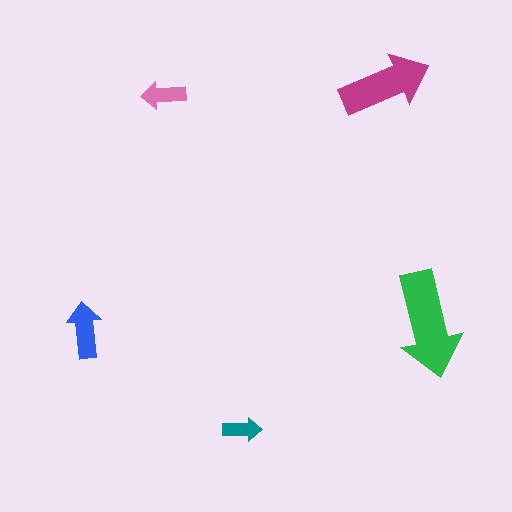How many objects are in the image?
There are 5 objects in the image.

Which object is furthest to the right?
The green arrow is rightmost.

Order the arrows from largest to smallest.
the green one, the magenta one, the blue one, the pink one, the teal one.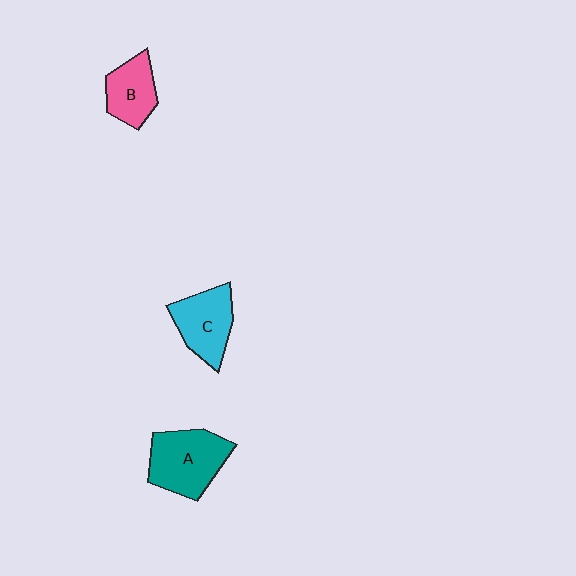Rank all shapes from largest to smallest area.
From largest to smallest: A (teal), C (cyan), B (pink).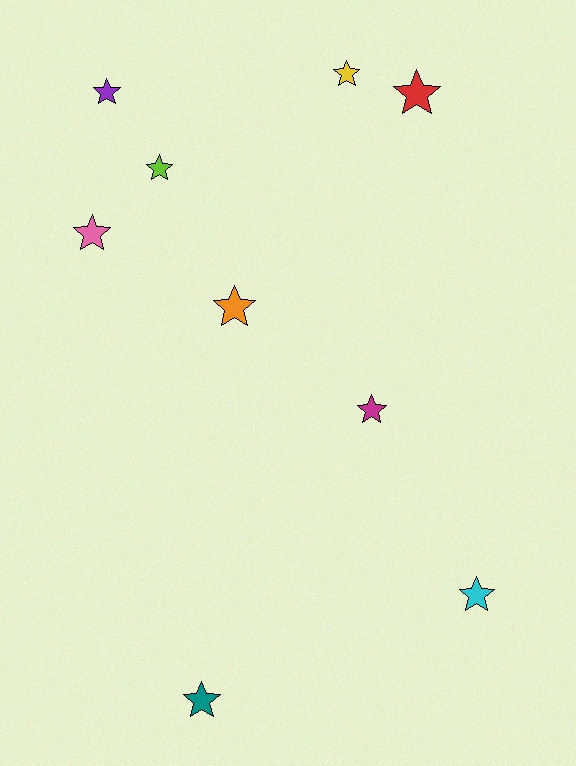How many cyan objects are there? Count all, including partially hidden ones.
There is 1 cyan object.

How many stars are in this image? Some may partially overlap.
There are 9 stars.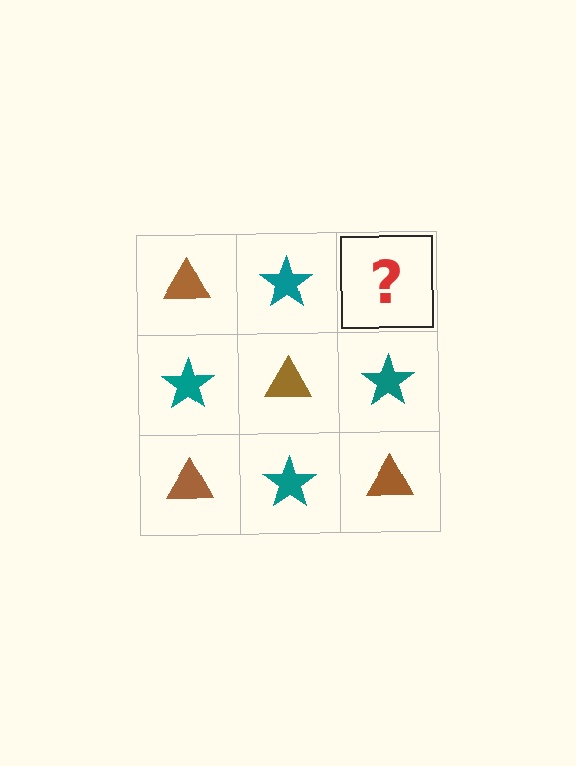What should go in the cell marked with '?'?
The missing cell should contain a brown triangle.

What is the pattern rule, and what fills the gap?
The rule is that it alternates brown triangle and teal star in a checkerboard pattern. The gap should be filled with a brown triangle.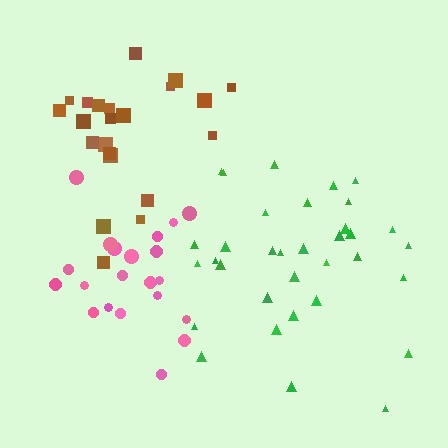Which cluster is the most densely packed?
Green.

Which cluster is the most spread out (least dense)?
Brown.